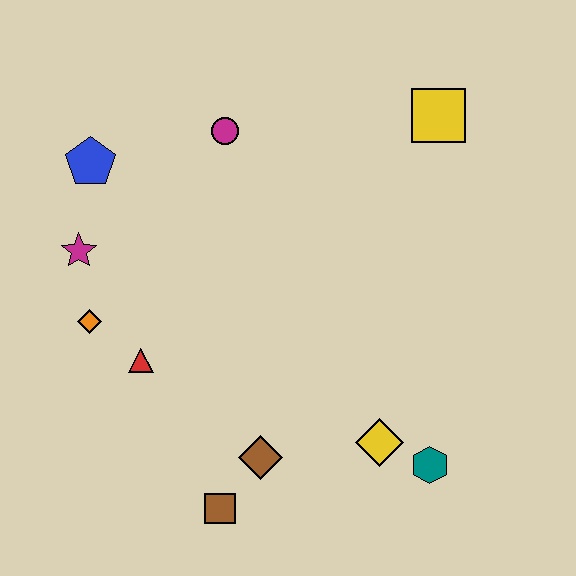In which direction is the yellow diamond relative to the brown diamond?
The yellow diamond is to the right of the brown diamond.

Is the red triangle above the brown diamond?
Yes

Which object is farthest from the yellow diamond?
The blue pentagon is farthest from the yellow diamond.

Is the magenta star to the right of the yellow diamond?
No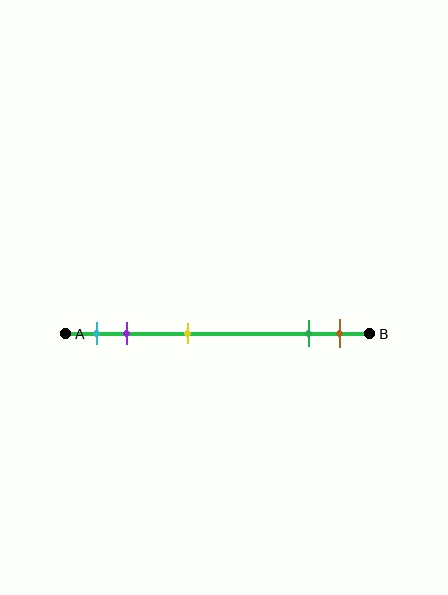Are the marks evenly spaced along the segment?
No, the marks are not evenly spaced.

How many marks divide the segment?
There are 5 marks dividing the segment.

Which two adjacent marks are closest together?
The green and brown marks are the closest adjacent pair.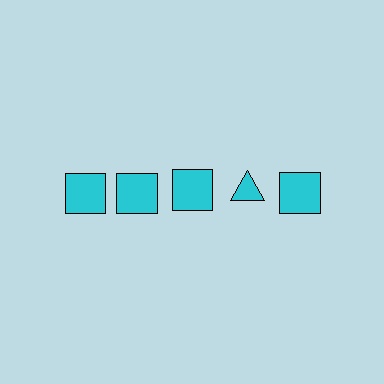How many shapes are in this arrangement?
There are 5 shapes arranged in a grid pattern.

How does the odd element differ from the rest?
It has a different shape: triangle instead of square.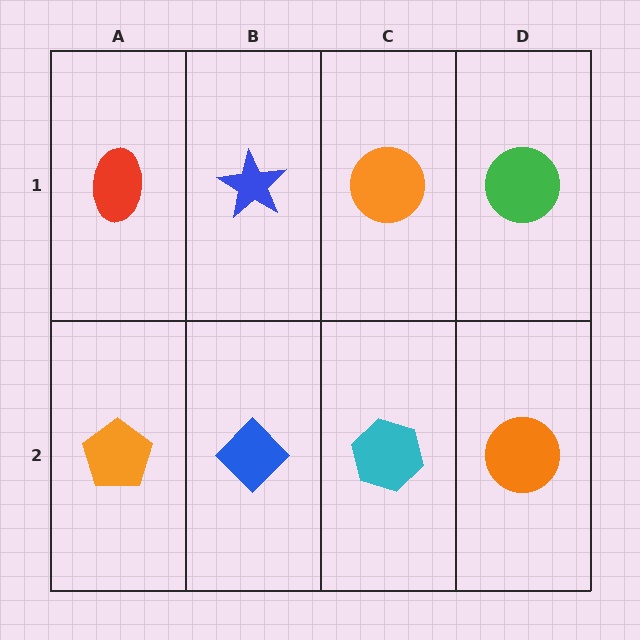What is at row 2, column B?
A blue diamond.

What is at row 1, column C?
An orange circle.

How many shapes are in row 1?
4 shapes.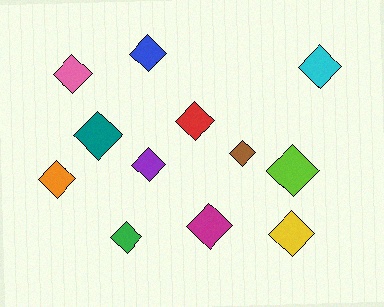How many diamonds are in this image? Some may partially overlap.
There are 12 diamonds.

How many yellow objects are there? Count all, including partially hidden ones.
There is 1 yellow object.